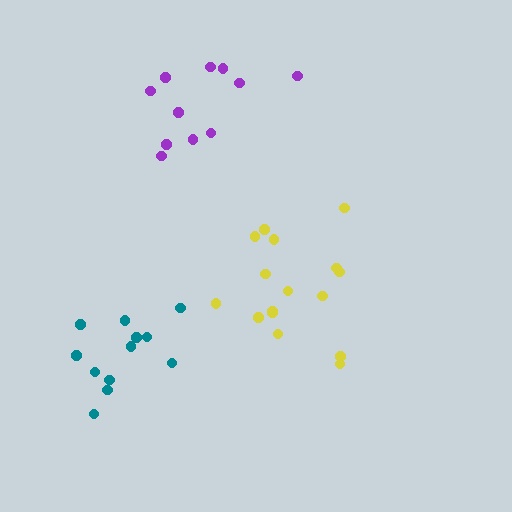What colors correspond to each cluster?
The clusters are colored: teal, purple, yellow.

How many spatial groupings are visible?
There are 3 spatial groupings.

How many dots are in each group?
Group 1: 12 dots, Group 2: 11 dots, Group 3: 16 dots (39 total).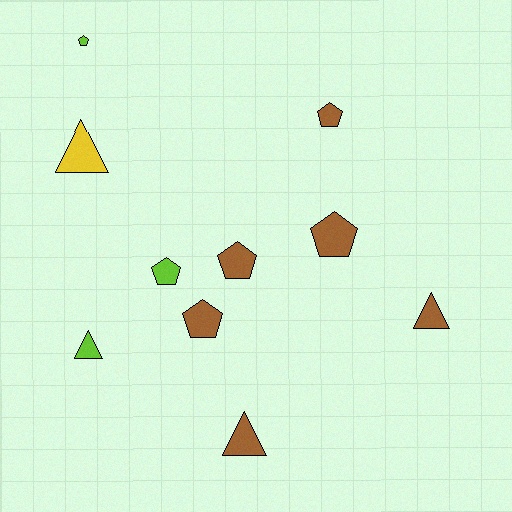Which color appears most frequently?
Brown, with 6 objects.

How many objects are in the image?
There are 10 objects.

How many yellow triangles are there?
There is 1 yellow triangle.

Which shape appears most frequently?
Pentagon, with 6 objects.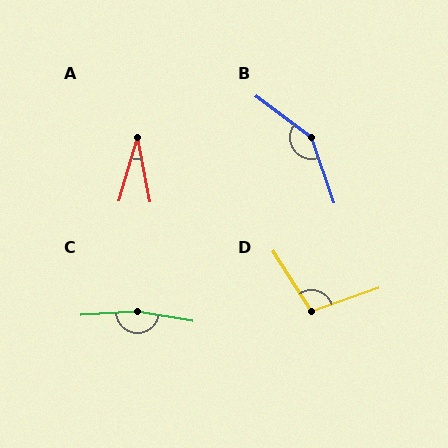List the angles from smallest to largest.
A (27°), D (103°), B (146°), C (166°).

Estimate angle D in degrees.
Approximately 103 degrees.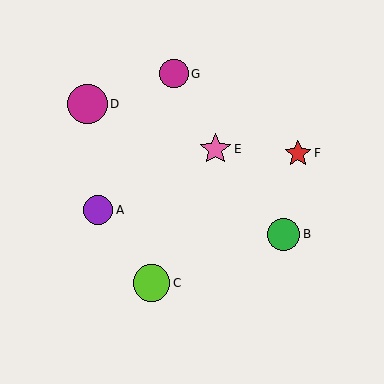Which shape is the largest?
The magenta circle (labeled D) is the largest.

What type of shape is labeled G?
Shape G is a magenta circle.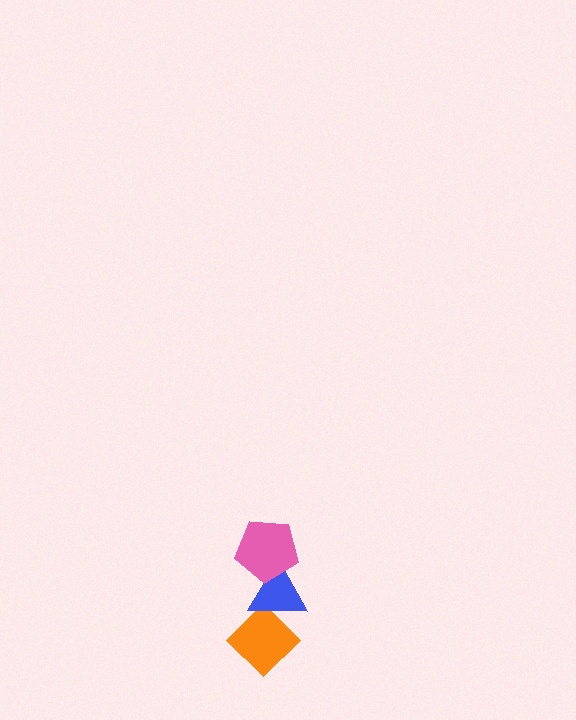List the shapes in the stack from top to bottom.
From top to bottom: the pink pentagon, the blue triangle, the orange diamond.